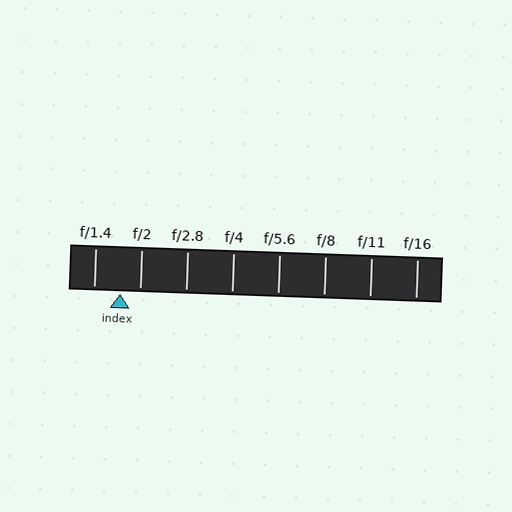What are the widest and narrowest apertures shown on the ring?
The widest aperture shown is f/1.4 and the narrowest is f/16.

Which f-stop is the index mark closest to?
The index mark is closest to f/2.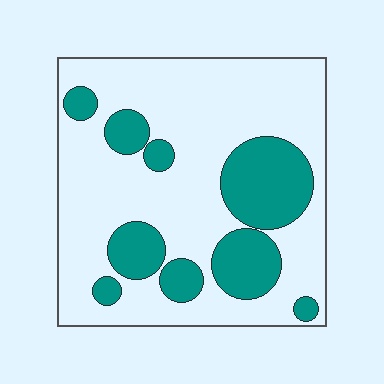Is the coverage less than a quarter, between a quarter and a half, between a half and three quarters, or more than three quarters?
Between a quarter and a half.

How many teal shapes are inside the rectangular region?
9.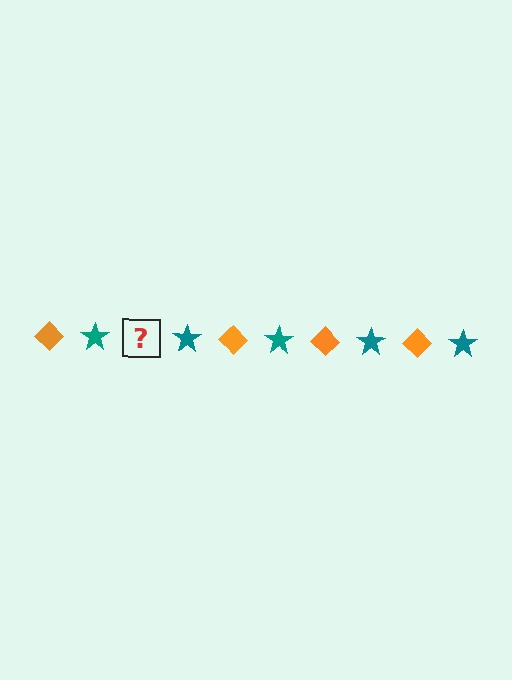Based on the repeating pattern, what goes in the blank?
The blank should be an orange diamond.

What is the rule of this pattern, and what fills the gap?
The rule is that the pattern alternates between orange diamond and teal star. The gap should be filled with an orange diamond.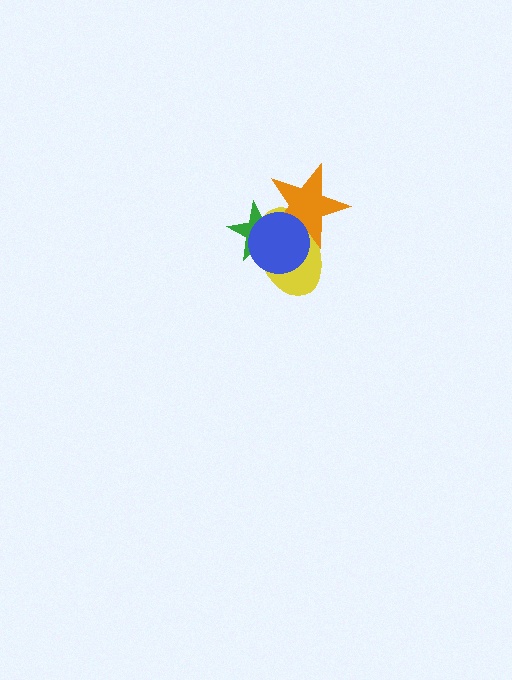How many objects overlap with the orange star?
3 objects overlap with the orange star.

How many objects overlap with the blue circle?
3 objects overlap with the blue circle.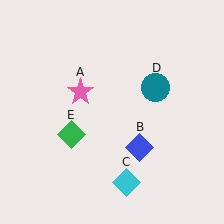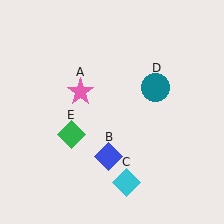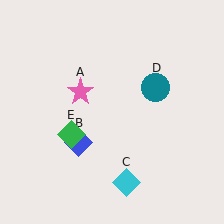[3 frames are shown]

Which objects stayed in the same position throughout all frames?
Pink star (object A) and cyan diamond (object C) and teal circle (object D) and green diamond (object E) remained stationary.